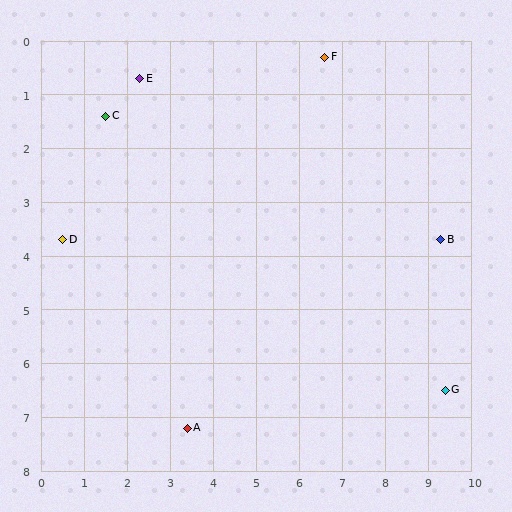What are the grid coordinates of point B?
Point B is at approximately (9.3, 3.7).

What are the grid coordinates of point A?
Point A is at approximately (3.4, 7.2).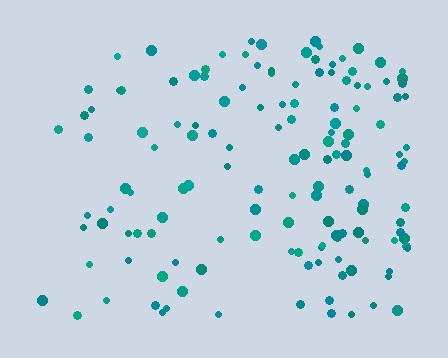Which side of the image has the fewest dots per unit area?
The left.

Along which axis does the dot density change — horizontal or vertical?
Horizontal.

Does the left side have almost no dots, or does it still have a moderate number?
Still a moderate number, just noticeably fewer than the right.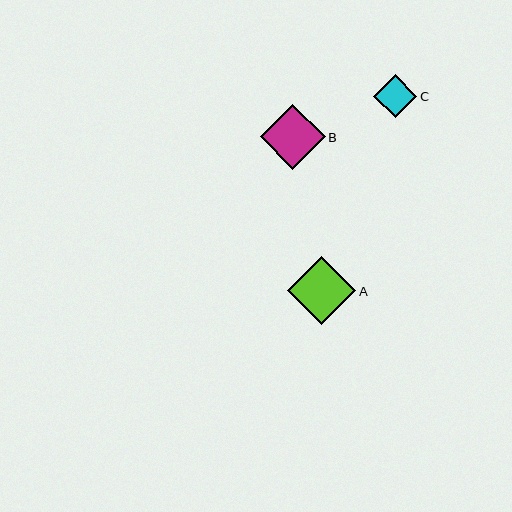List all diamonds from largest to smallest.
From largest to smallest: A, B, C.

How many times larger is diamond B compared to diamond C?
Diamond B is approximately 1.5 times the size of diamond C.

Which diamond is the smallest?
Diamond C is the smallest with a size of approximately 43 pixels.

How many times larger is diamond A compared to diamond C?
Diamond A is approximately 1.6 times the size of diamond C.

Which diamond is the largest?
Diamond A is the largest with a size of approximately 68 pixels.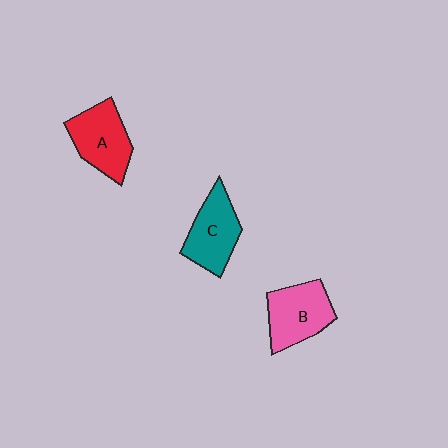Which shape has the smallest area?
Shape C (teal).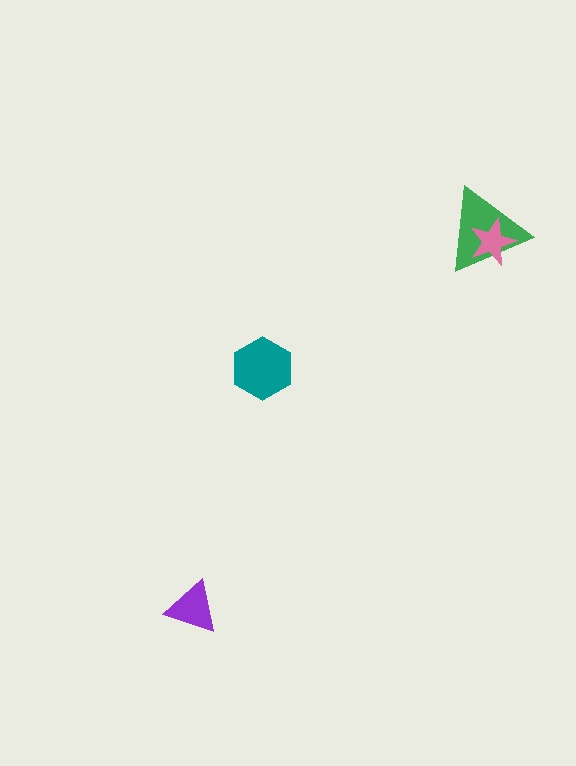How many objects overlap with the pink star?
1 object overlaps with the pink star.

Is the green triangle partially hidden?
Yes, it is partially covered by another shape.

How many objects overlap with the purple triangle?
0 objects overlap with the purple triangle.